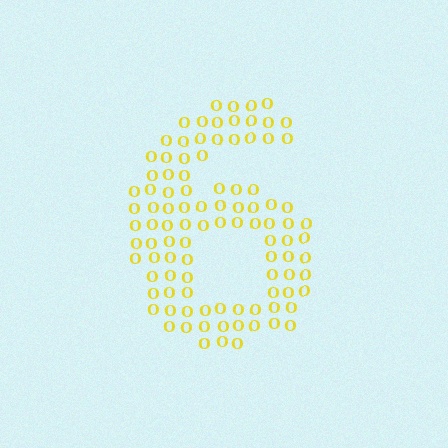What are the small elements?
The small elements are letter O's.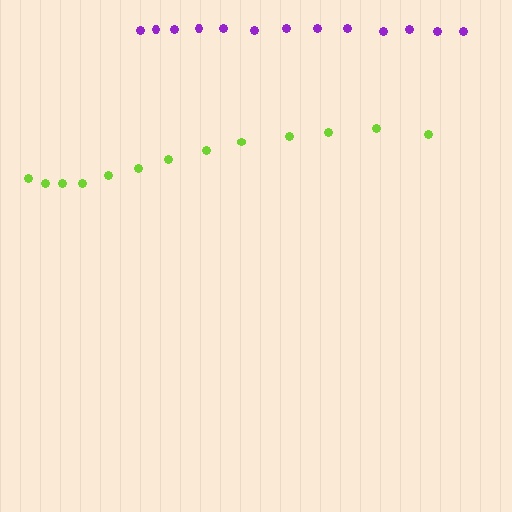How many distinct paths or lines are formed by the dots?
There are 2 distinct paths.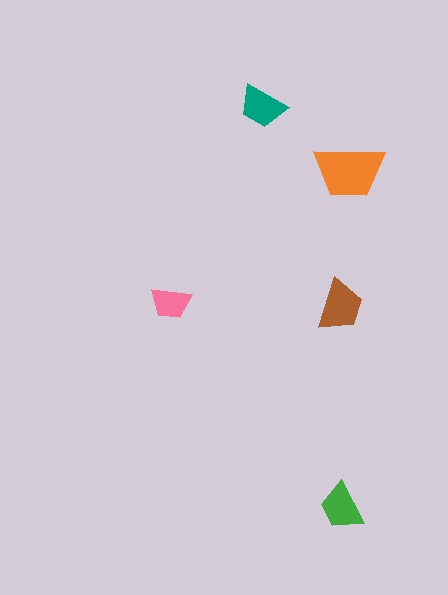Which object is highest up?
The teal trapezoid is topmost.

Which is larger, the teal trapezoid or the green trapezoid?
The green one.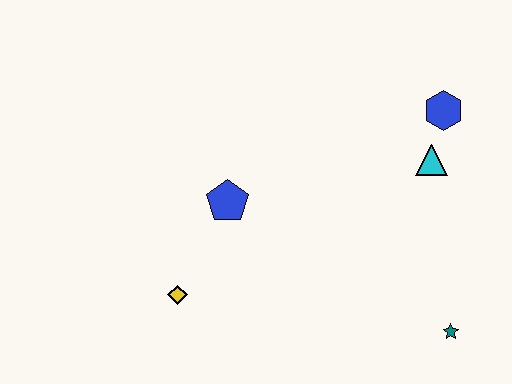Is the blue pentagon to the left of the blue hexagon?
Yes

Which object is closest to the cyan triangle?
The blue hexagon is closest to the cyan triangle.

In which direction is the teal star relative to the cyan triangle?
The teal star is below the cyan triangle.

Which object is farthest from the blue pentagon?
The teal star is farthest from the blue pentagon.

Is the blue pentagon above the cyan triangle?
No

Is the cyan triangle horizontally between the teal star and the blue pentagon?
Yes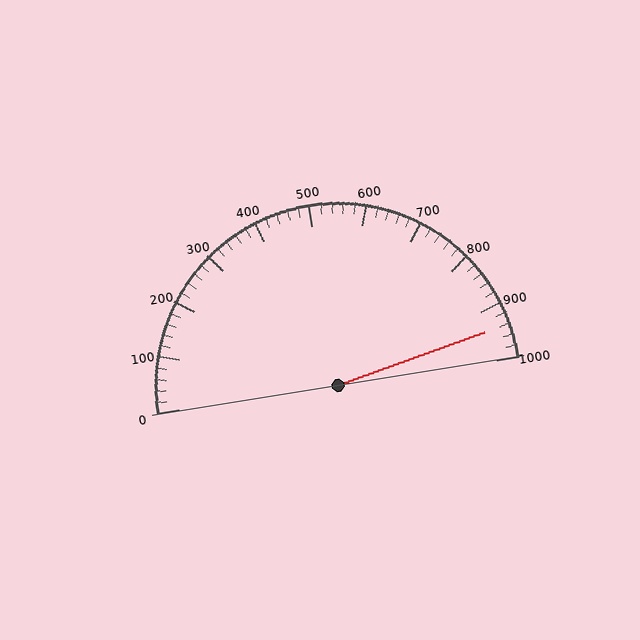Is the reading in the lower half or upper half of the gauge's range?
The reading is in the upper half of the range (0 to 1000).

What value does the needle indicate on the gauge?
The needle indicates approximately 940.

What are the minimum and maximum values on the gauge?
The gauge ranges from 0 to 1000.